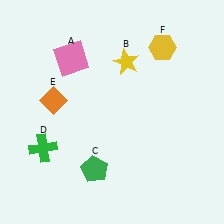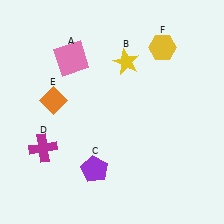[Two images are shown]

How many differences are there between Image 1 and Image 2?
There are 2 differences between the two images.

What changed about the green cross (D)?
In Image 1, D is green. In Image 2, it changed to magenta.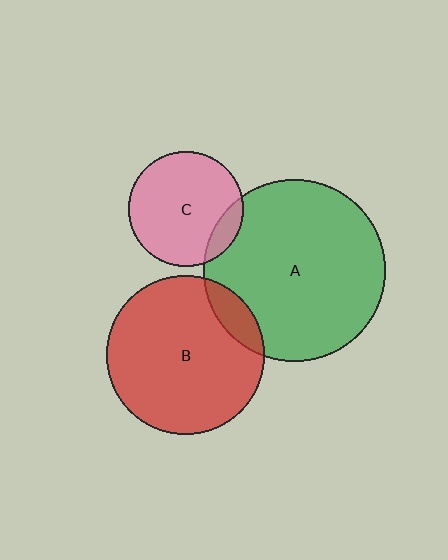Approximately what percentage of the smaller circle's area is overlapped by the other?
Approximately 10%.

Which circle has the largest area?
Circle A (green).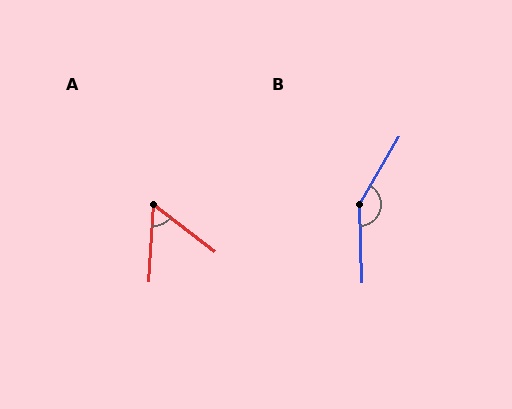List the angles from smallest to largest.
A (56°), B (148°).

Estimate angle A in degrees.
Approximately 56 degrees.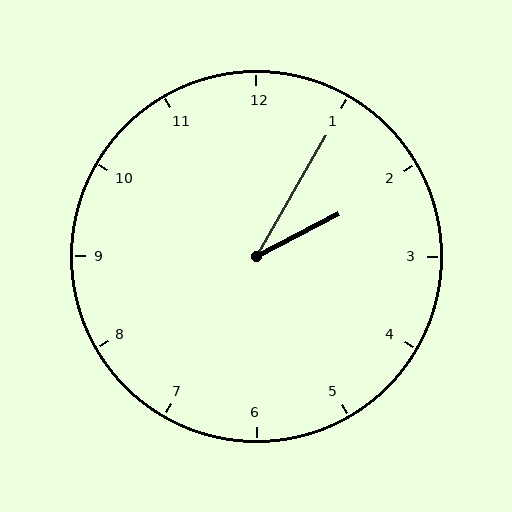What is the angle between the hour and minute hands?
Approximately 32 degrees.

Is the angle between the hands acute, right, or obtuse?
It is acute.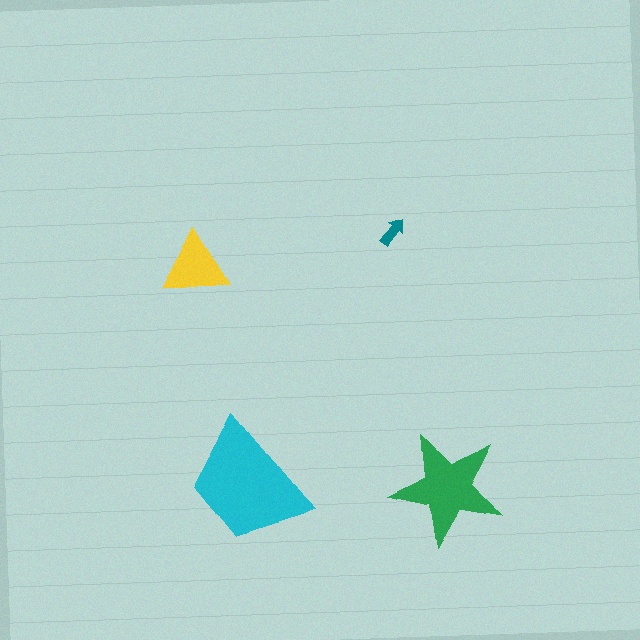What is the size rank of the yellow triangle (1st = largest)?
3rd.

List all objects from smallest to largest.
The teal arrow, the yellow triangle, the green star, the cyan trapezoid.